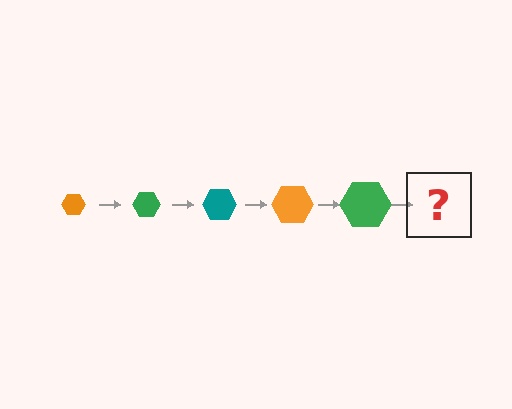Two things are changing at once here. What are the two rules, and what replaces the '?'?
The two rules are that the hexagon grows larger each step and the color cycles through orange, green, and teal. The '?' should be a teal hexagon, larger than the previous one.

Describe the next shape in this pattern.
It should be a teal hexagon, larger than the previous one.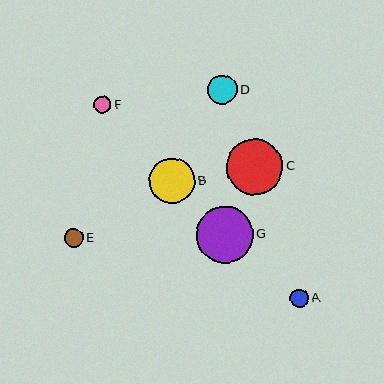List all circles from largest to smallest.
From largest to smallest: G, C, B, D, E, A, F.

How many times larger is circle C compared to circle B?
Circle C is approximately 1.3 times the size of circle B.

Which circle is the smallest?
Circle F is the smallest with a size of approximately 17 pixels.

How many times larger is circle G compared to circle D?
Circle G is approximately 1.9 times the size of circle D.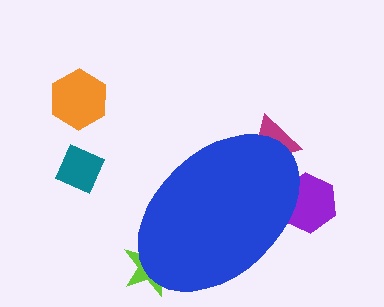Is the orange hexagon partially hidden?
No, the orange hexagon is fully visible.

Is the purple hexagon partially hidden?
Yes, the purple hexagon is partially hidden behind the blue ellipse.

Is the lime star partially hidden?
Yes, the lime star is partially hidden behind the blue ellipse.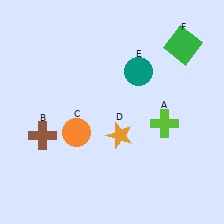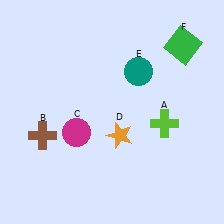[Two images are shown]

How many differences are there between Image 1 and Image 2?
There is 1 difference between the two images.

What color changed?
The circle (C) changed from orange in Image 1 to magenta in Image 2.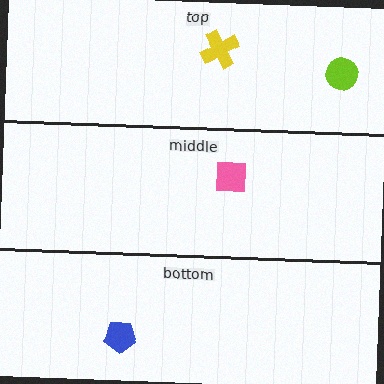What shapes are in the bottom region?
The blue pentagon.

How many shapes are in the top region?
2.